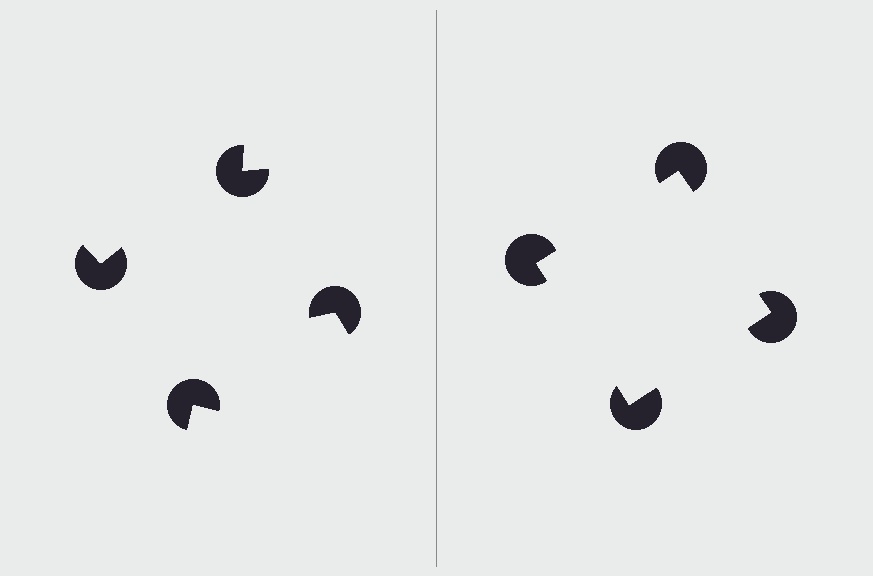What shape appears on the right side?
An illusory square.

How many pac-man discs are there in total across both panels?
8 — 4 on each side.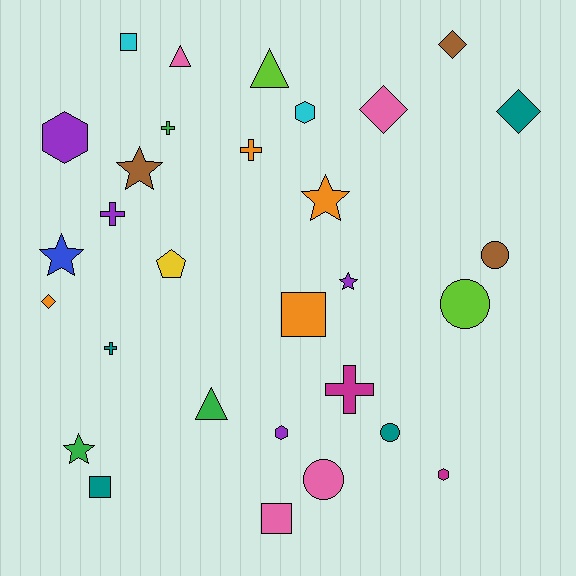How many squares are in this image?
There are 4 squares.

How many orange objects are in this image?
There are 4 orange objects.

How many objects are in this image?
There are 30 objects.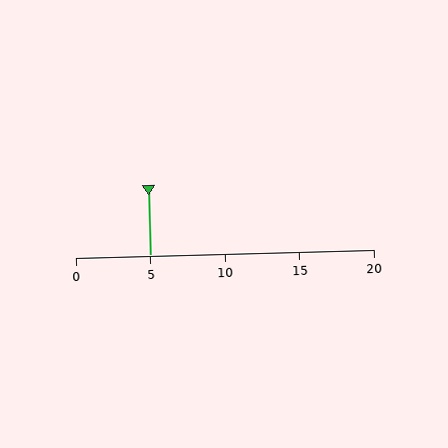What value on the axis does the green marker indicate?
The marker indicates approximately 5.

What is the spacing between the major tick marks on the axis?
The major ticks are spaced 5 apart.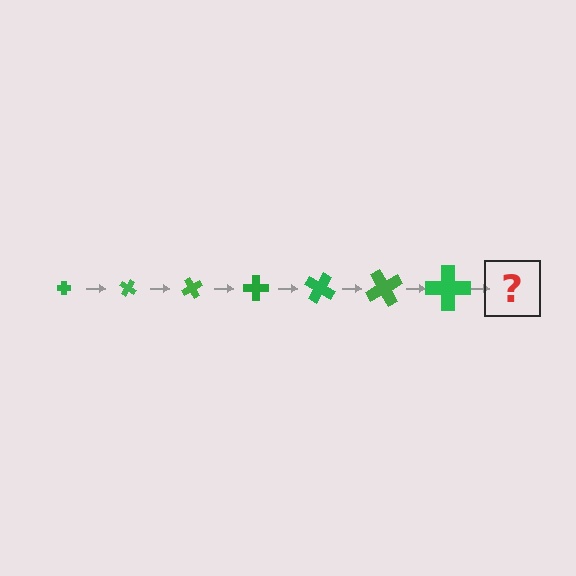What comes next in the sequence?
The next element should be a cross, larger than the previous one and rotated 210 degrees from the start.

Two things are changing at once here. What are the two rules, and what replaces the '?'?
The two rules are that the cross grows larger each step and it rotates 30 degrees each step. The '?' should be a cross, larger than the previous one and rotated 210 degrees from the start.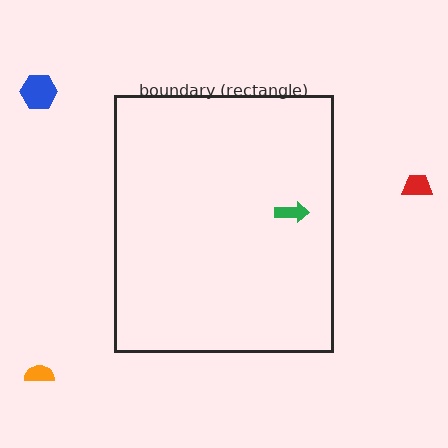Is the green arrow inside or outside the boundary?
Inside.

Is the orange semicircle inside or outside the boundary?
Outside.